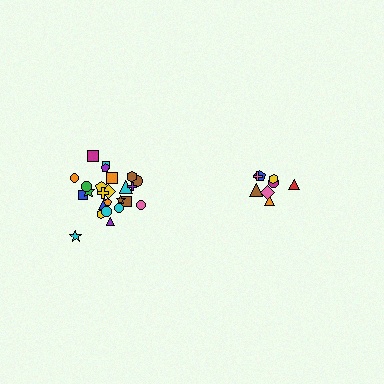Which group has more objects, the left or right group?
The left group.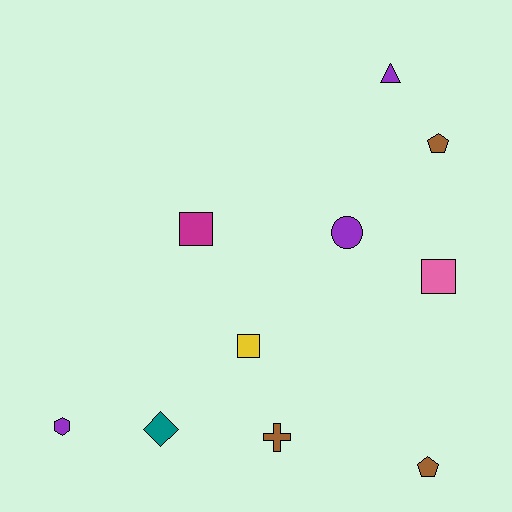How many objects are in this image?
There are 10 objects.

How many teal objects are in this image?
There is 1 teal object.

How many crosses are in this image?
There is 1 cross.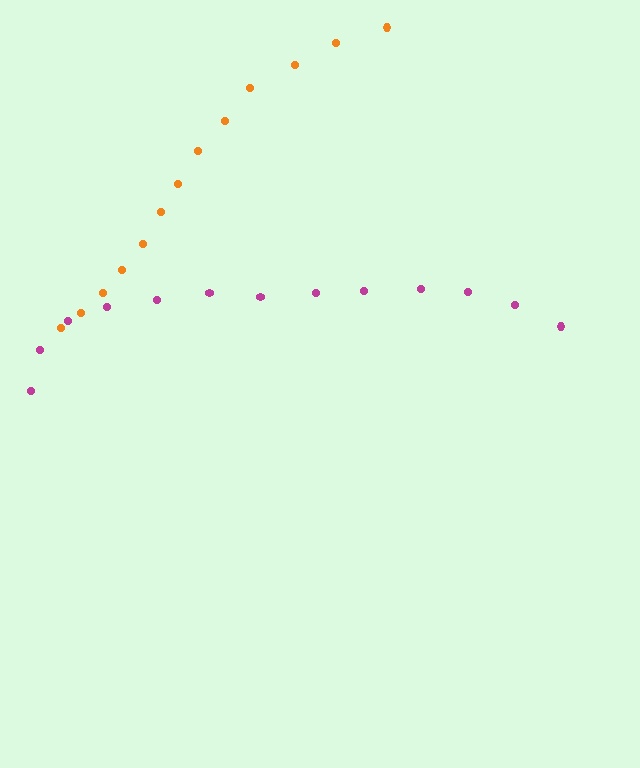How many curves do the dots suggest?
There are 2 distinct paths.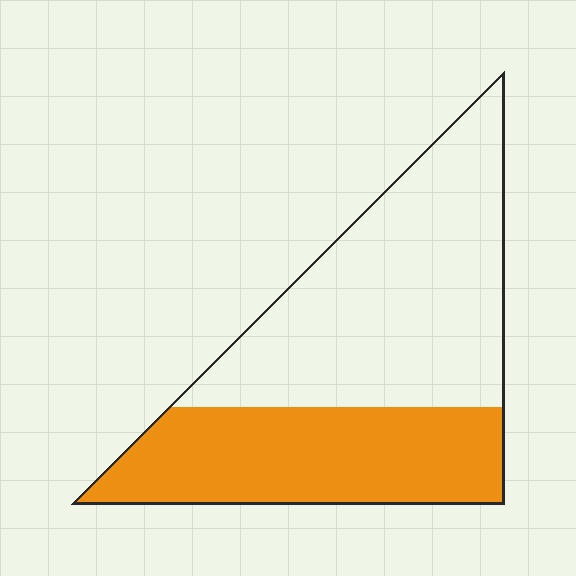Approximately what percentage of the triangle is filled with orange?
Approximately 40%.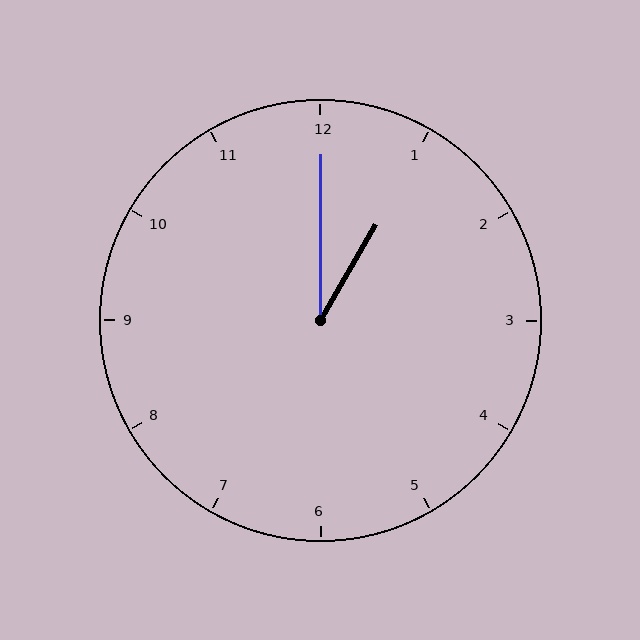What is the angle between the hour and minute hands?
Approximately 30 degrees.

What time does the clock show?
1:00.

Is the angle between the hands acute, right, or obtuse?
It is acute.